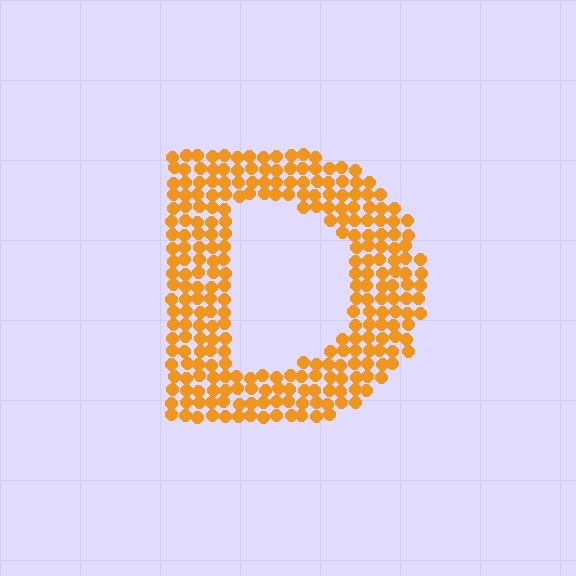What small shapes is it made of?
It is made of small circles.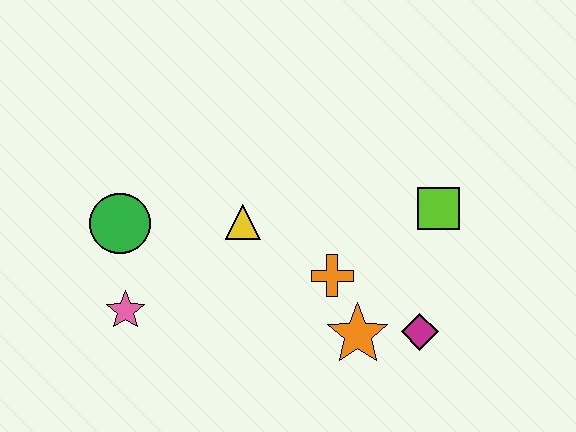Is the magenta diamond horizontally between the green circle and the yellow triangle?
No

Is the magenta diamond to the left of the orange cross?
No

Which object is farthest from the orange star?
The green circle is farthest from the orange star.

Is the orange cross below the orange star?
No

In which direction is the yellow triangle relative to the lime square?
The yellow triangle is to the left of the lime square.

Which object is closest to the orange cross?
The orange star is closest to the orange cross.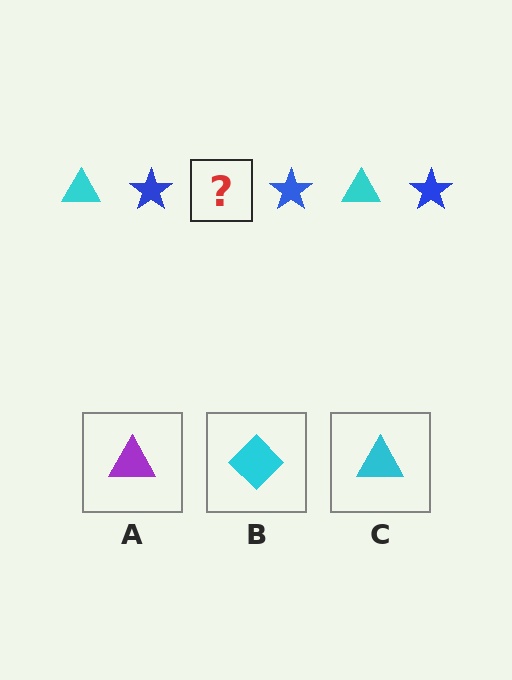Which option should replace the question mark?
Option C.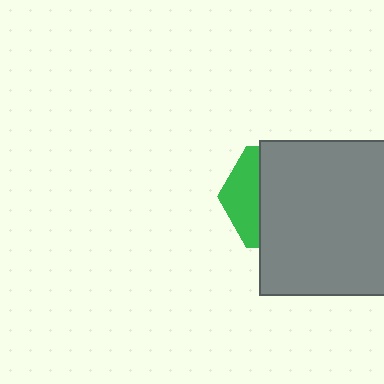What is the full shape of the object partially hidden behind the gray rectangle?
The partially hidden object is a green hexagon.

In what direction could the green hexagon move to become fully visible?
The green hexagon could move left. That would shift it out from behind the gray rectangle entirely.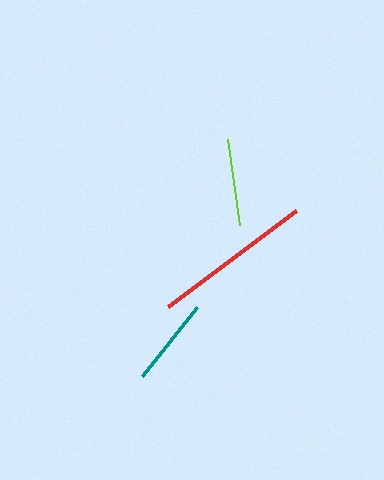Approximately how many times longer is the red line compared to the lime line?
The red line is approximately 1.8 times the length of the lime line.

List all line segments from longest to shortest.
From longest to shortest: red, teal, lime.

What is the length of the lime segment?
The lime segment is approximately 87 pixels long.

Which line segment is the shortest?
The lime line is the shortest at approximately 87 pixels.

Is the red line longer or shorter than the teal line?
The red line is longer than the teal line.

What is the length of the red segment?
The red segment is approximately 160 pixels long.